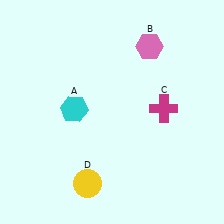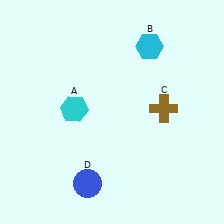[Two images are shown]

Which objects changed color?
B changed from pink to cyan. C changed from magenta to brown. D changed from yellow to blue.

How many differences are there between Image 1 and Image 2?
There are 3 differences between the two images.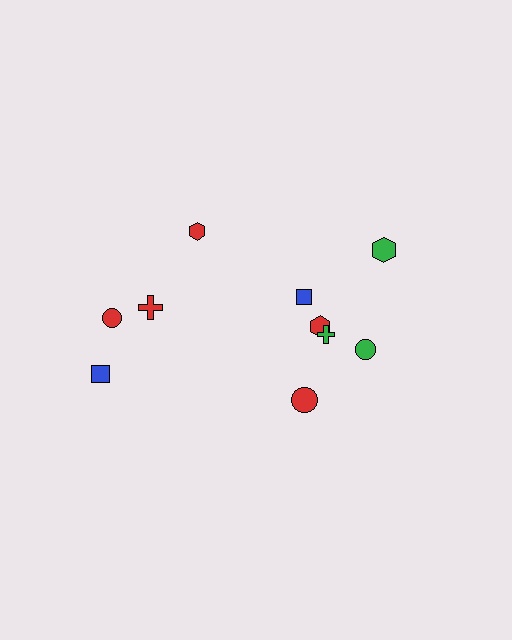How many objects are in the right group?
There are 6 objects.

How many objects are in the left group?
There are 4 objects.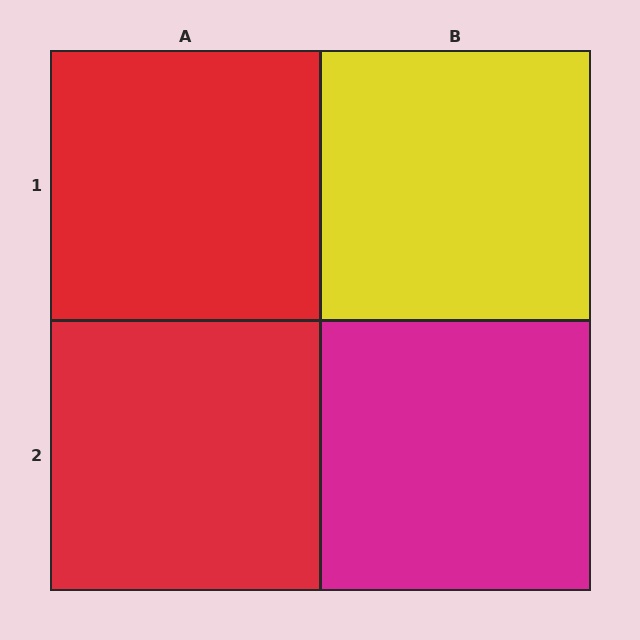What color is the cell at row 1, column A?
Red.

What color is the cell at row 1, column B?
Yellow.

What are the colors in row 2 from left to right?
Red, magenta.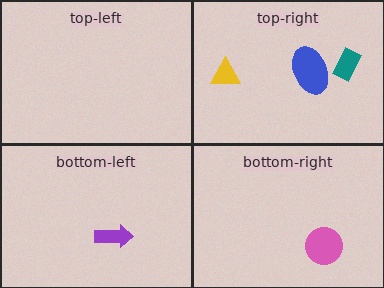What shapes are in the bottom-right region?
The pink circle.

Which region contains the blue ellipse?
The top-right region.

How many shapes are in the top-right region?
3.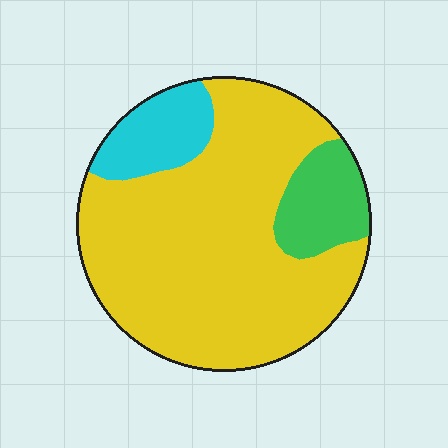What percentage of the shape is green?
Green covers roughly 10% of the shape.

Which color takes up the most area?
Yellow, at roughly 75%.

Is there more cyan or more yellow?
Yellow.